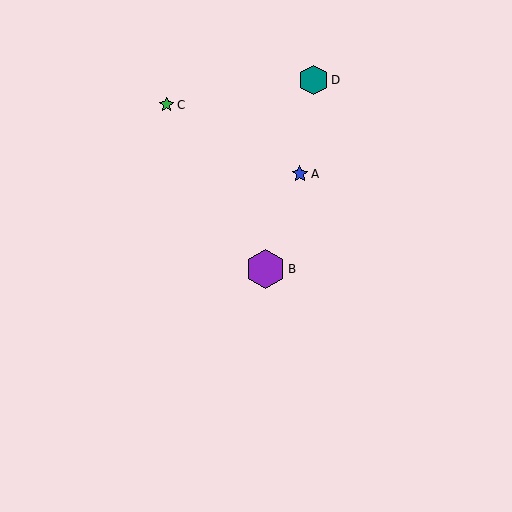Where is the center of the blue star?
The center of the blue star is at (300, 174).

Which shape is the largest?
The purple hexagon (labeled B) is the largest.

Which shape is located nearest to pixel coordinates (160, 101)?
The green star (labeled C) at (166, 105) is nearest to that location.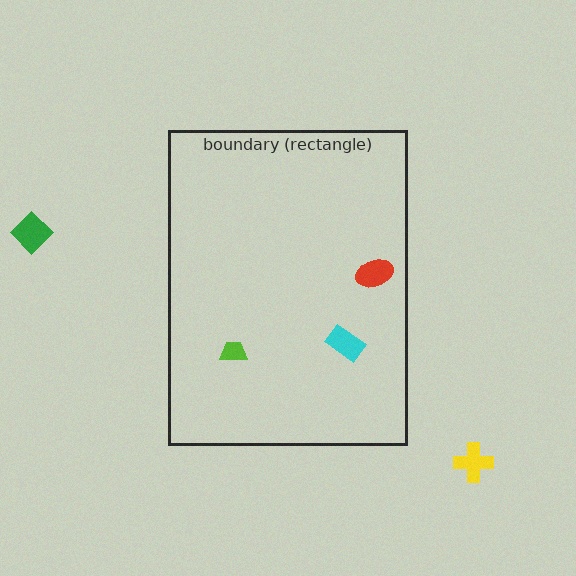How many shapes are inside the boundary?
3 inside, 2 outside.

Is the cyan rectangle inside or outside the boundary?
Inside.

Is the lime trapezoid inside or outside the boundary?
Inside.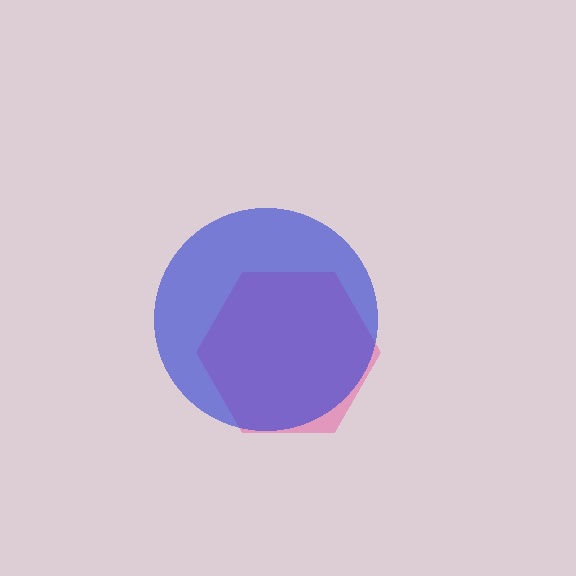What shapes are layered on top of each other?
The layered shapes are: a pink hexagon, a blue circle.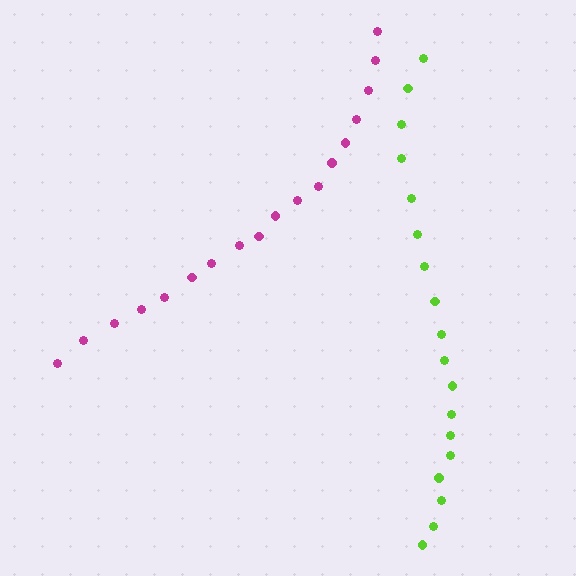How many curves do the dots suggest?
There are 2 distinct paths.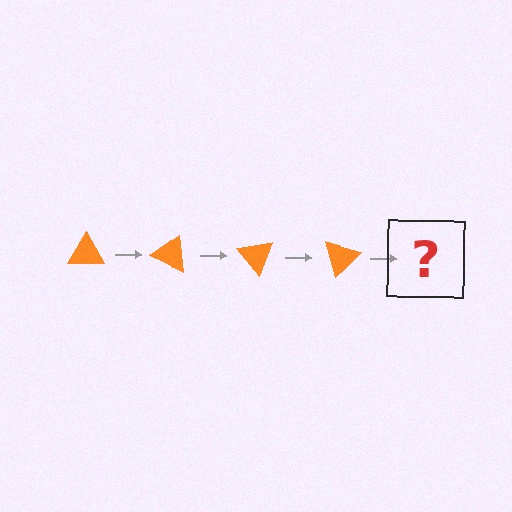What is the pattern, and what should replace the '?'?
The pattern is that the triangle rotates 25 degrees each step. The '?' should be an orange triangle rotated 100 degrees.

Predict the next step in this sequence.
The next step is an orange triangle rotated 100 degrees.